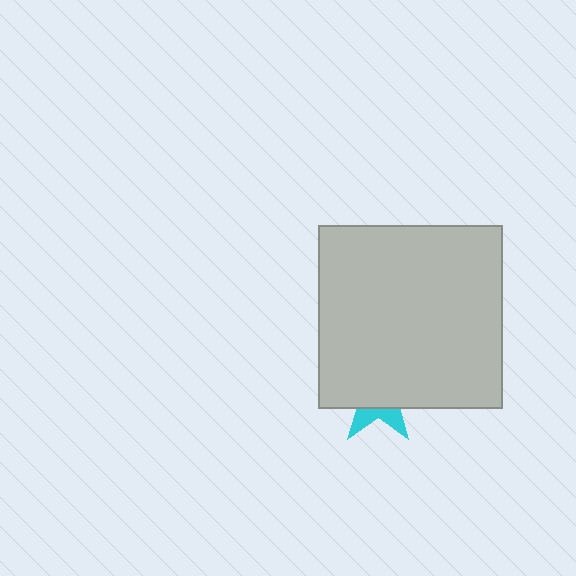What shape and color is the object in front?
The object in front is a light gray square.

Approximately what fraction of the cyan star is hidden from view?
Roughly 72% of the cyan star is hidden behind the light gray square.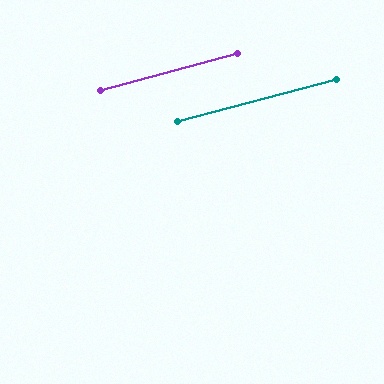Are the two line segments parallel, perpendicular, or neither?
Parallel — their directions differ by only 0.4°.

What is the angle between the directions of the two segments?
Approximately 0 degrees.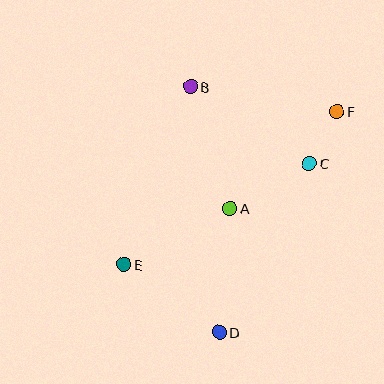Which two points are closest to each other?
Points C and F are closest to each other.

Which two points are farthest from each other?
Points E and F are farthest from each other.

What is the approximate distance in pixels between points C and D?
The distance between C and D is approximately 192 pixels.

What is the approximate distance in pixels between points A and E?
The distance between A and E is approximately 120 pixels.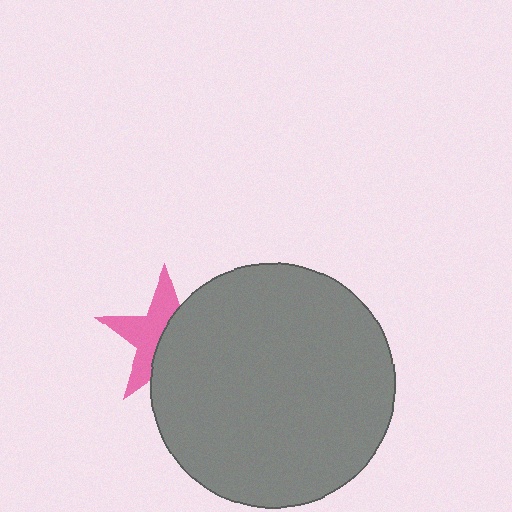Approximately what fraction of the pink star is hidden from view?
Roughly 50% of the pink star is hidden behind the gray circle.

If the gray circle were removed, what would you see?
You would see the complete pink star.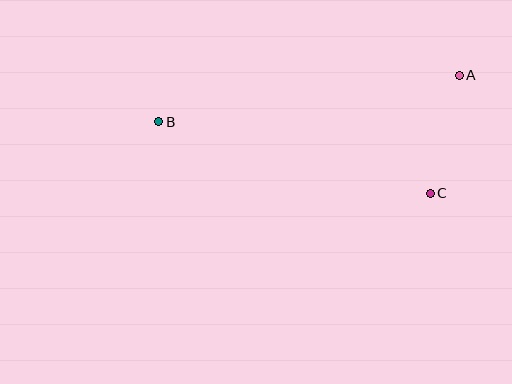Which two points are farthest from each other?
Points A and B are farthest from each other.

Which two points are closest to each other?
Points A and C are closest to each other.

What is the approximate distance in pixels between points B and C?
The distance between B and C is approximately 281 pixels.